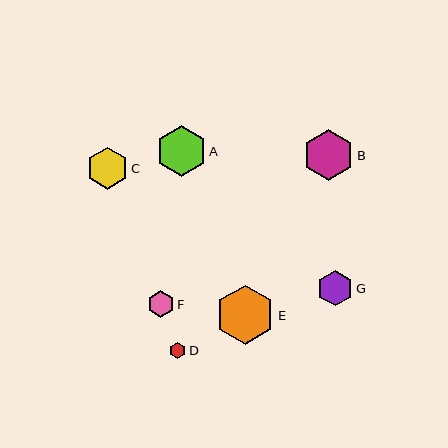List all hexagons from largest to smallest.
From largest to smallest: E, B, A, C, G, F, D.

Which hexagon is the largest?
Hexagon E is the largest with a size of approximately 59 pixels.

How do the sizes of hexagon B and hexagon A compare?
Hexagon B and hexagon A are approximately the same size.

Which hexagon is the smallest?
Hexagon D is the smallest with a size of approximately 16 pixels.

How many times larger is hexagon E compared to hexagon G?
Hexagon E is approximately 1.7 times the size of hexagon G.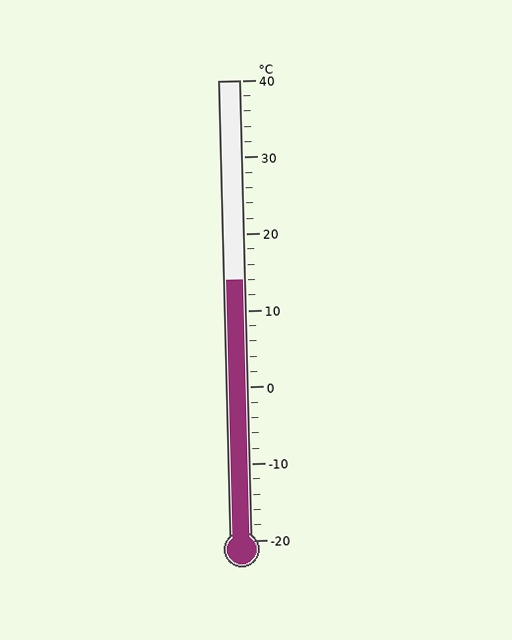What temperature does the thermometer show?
The thermometer shows approximately 14°C.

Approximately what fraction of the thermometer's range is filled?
The thermometer is filled to approximately 55% of its range.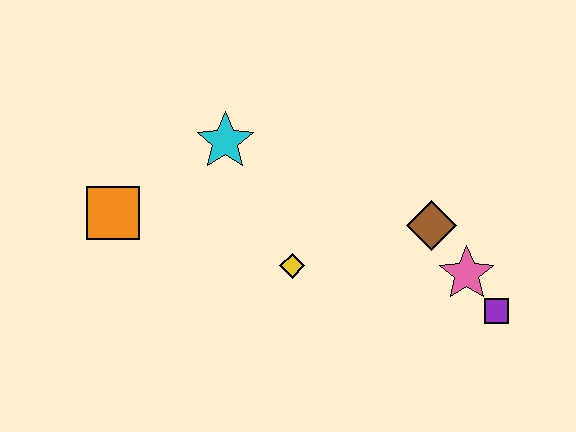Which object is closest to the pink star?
The purple square is closest to the pink star.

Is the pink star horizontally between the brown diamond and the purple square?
Yes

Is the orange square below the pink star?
No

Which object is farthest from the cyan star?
The purple square is farthest from the cyan star.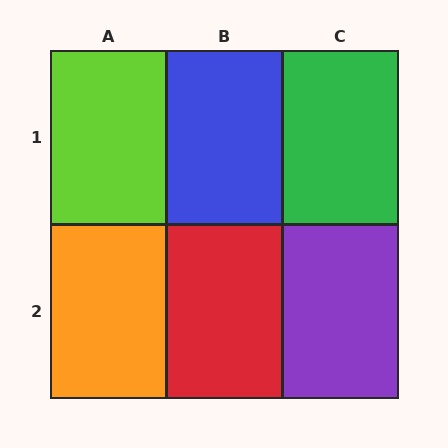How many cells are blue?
1 cell is blue.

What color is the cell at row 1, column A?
Lime.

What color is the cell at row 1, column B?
Blue.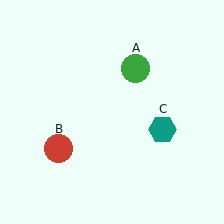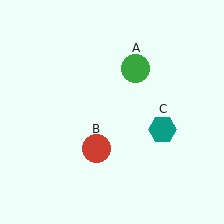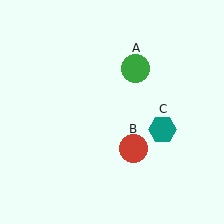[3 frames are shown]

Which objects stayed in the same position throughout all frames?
Green circle (object A) and teal hexagon (object C) remained stationary.